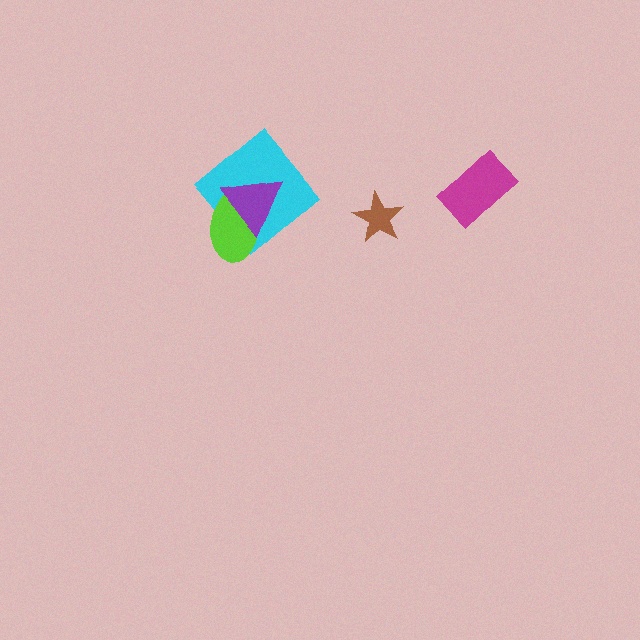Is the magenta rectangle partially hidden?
No, no other shape covers it.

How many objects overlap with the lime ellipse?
2 objects overlap with the lime ellipse.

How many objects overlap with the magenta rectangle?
0 objects overlap with the magenta rectangle.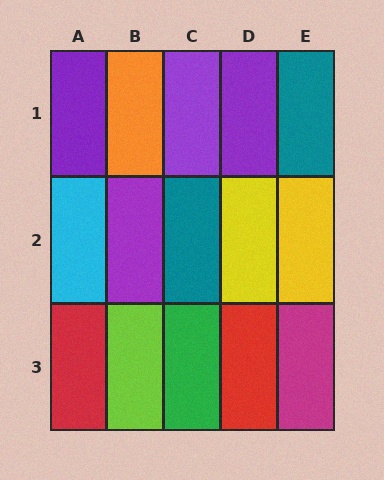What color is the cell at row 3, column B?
Lime.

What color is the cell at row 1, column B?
Orange.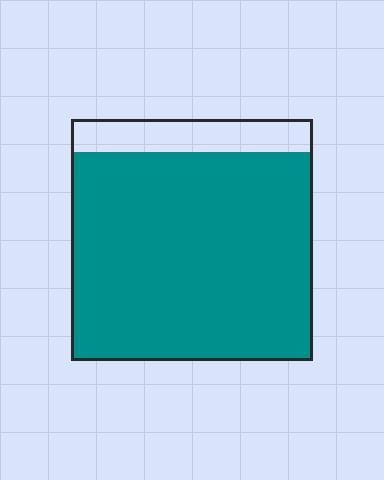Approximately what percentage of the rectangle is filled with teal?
Approximately 85%.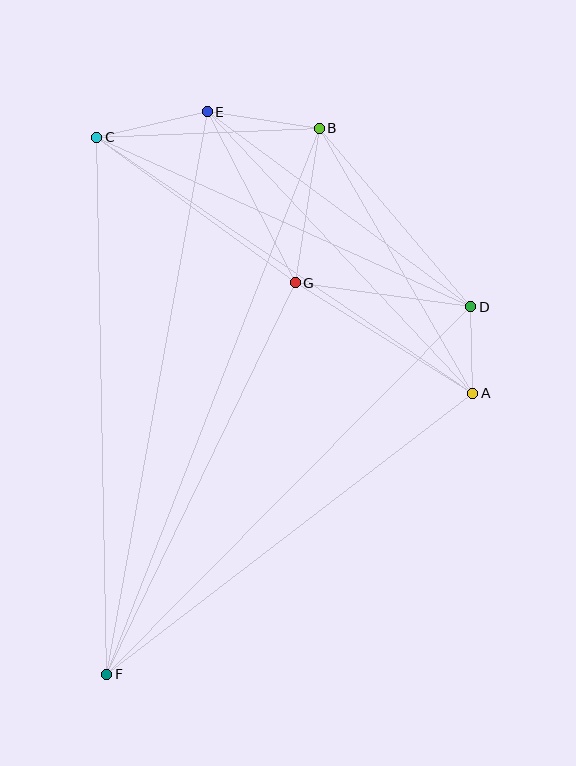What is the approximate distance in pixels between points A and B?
The distance between A and B is approximately 306 pixels.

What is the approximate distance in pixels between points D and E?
The distance between D and E is approximately 327 pixels.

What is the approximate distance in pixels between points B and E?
The distance between B and E is approximately 113 pixels.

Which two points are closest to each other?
Points A and D are closest to each other.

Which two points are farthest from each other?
Points B and F are farthest from each other.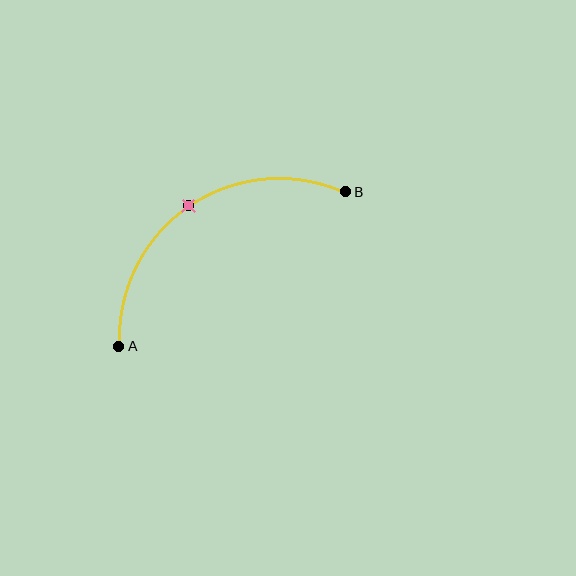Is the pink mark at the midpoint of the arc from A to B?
Yes. The pink mark lies on the arc at equal arc-length from both A and B — it is the arc midpoint.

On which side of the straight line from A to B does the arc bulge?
The arc bulges above and to the left of the straight line connecting A and B.